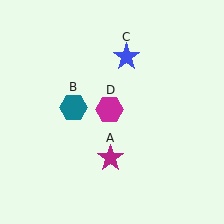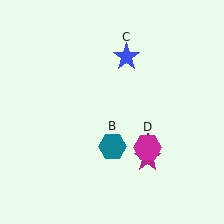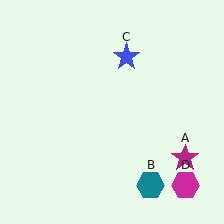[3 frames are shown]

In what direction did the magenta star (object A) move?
The magenta star (object A) moved right.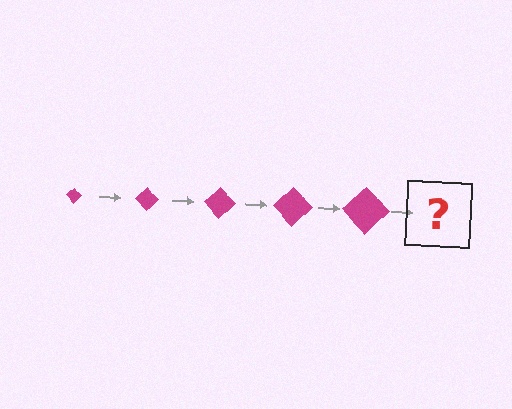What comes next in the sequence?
The next element should be a magenta diamond, larger than the previous one.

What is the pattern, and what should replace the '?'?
The pattern is that the diamond gets progressively larger each step. The '?' should be a magenta diamond, larger than the previous one.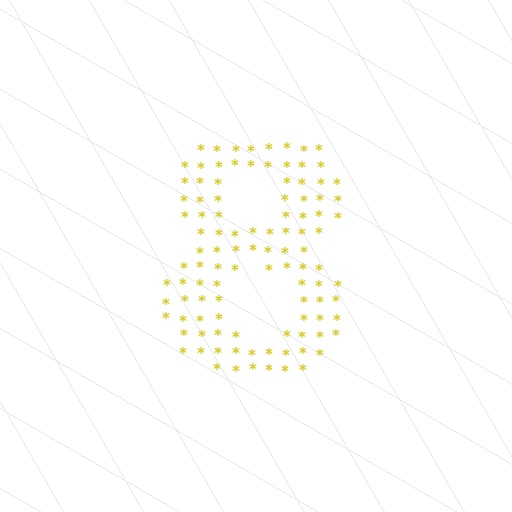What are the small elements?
The small elements are asterisks.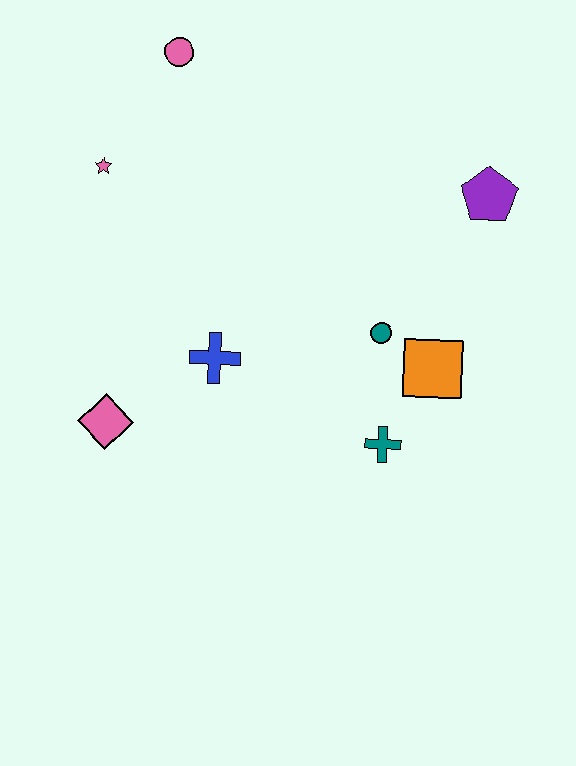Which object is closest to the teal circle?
The orange square is closest to the teal circle.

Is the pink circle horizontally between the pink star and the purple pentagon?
Yes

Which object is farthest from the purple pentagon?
The pink diamond is farthest from the purple pentagon.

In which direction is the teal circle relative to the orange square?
The teal circle is to the left of the orange square.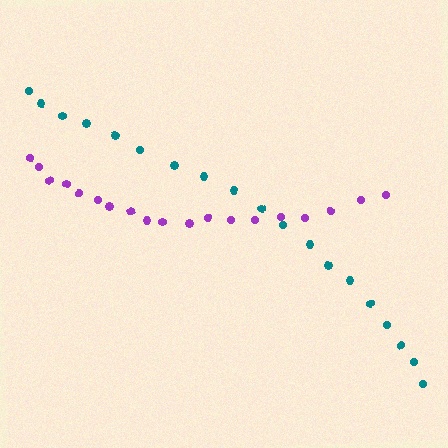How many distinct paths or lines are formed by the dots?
There are 2 distinct paths.